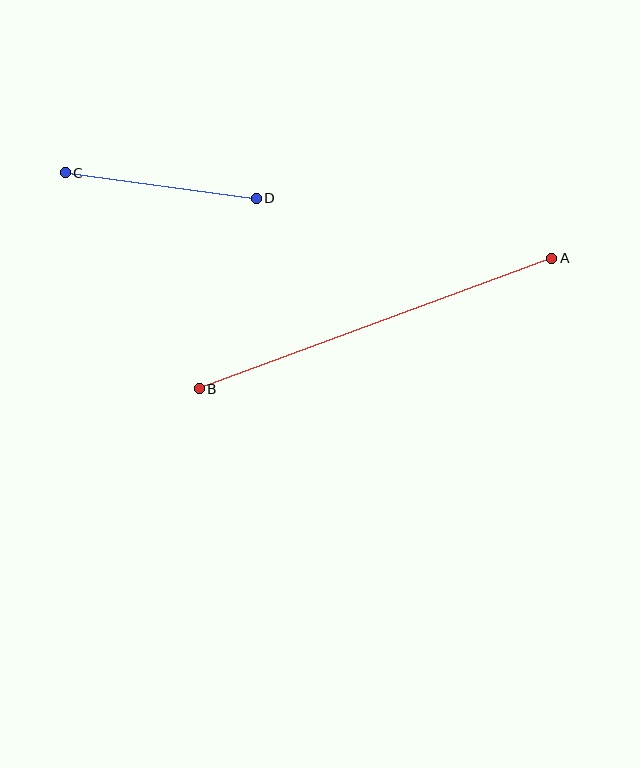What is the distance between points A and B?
The distance is approximately 376 pixels.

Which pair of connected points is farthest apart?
Points A and B are farthest apart.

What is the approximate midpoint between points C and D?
The midpoint is at approximately (161, 185) pixels.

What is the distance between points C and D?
The distance is approximately 192 pixels.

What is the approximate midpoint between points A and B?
The midpoint is at approximately (375, 323) pixels.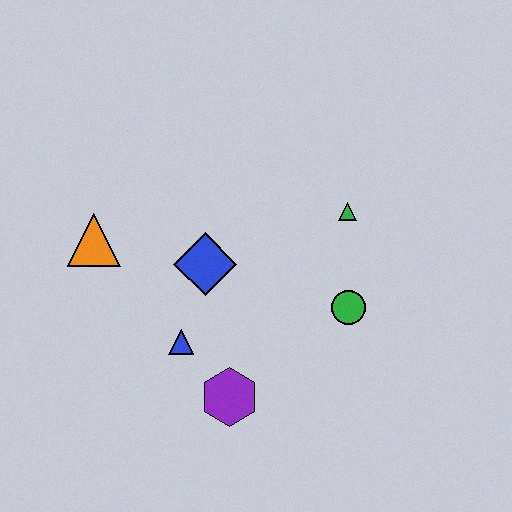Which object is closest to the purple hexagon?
The blue triangle is closest to the purple hexagon.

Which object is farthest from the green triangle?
The orange triangle is farthest from the green triangle.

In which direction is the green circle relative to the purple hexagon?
The green circle is to the right of the purple hexagon.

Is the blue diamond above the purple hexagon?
Yes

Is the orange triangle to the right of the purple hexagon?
No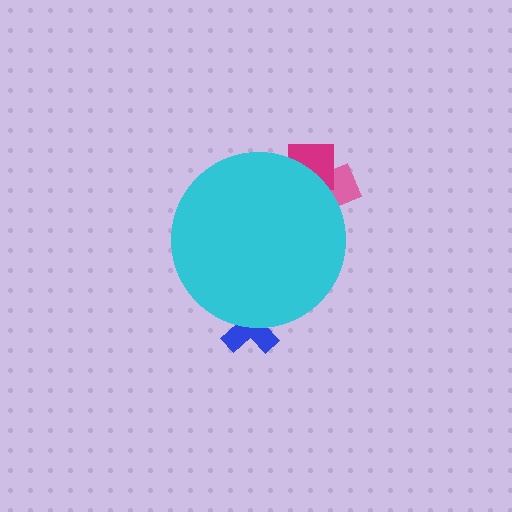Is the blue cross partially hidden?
Yes, the blue cross is partially hidden behind the cyan circle.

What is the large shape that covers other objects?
A cyan circle.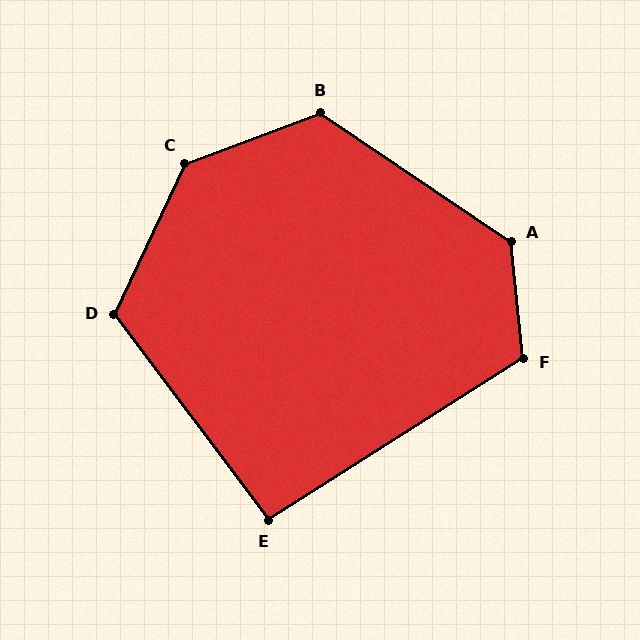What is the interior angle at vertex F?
Approximately 117 degrees (obtuse).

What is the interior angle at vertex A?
Approximately 130 degrees (obtuse).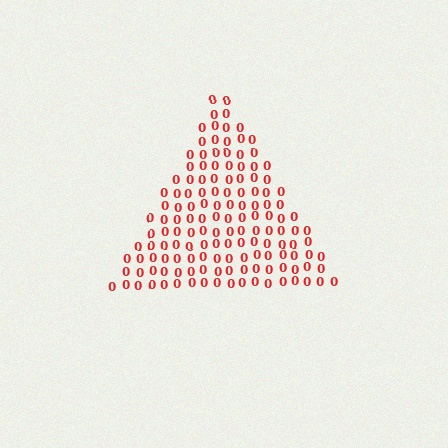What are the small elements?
The small elements are digit 0's.